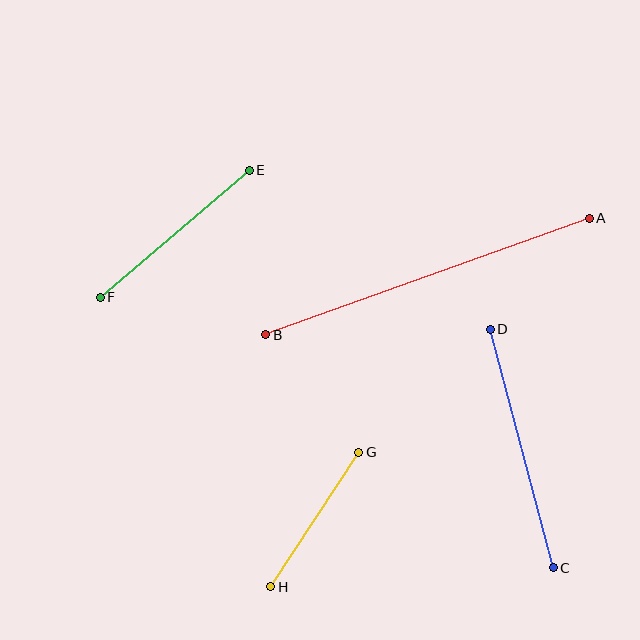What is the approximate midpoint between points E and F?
The midpoint is at approximately (175, 234) pixels.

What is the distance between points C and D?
The distance is approximately 247 pixels.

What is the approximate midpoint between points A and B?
The midpoint is at approximately (427, 277) pixels.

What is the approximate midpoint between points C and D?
The midpoint is at approximately (522, 448) pixels.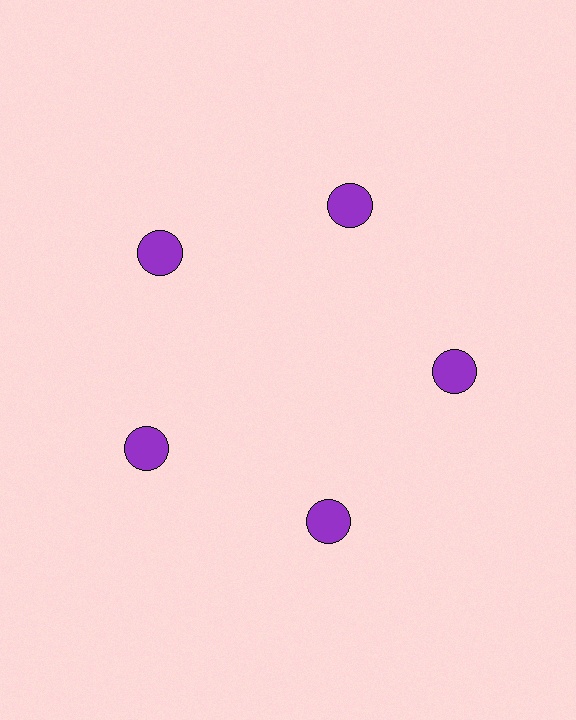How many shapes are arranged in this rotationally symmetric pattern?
There are 5 shapes, arranged in 5 groups of 1.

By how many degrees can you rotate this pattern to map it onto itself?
The pattern maps onto itself every 72 degrees of rotation.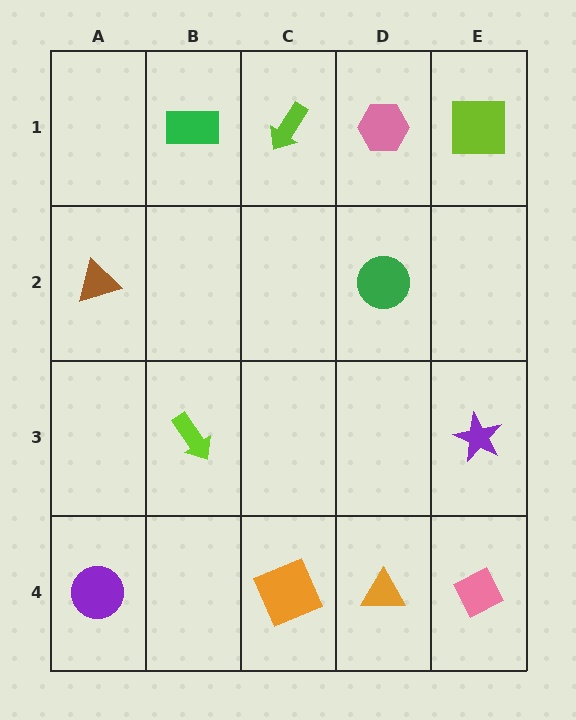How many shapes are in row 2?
2 shapes.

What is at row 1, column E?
A lime square.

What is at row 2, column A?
A brown triangle.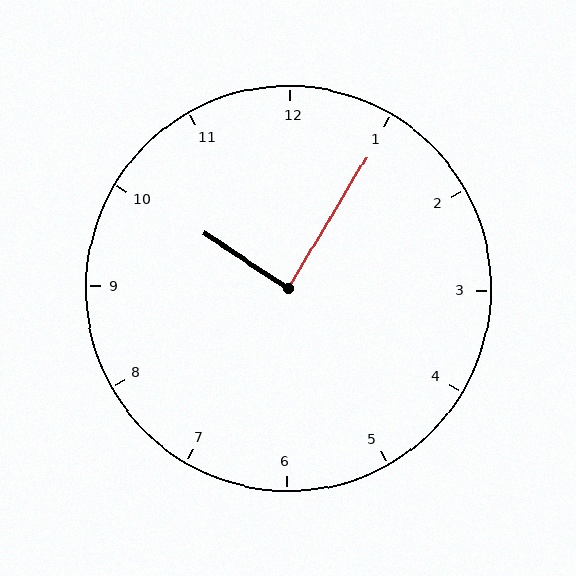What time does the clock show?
10:05.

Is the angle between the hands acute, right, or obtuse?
It is right.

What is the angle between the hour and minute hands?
Approximately 88 degrees.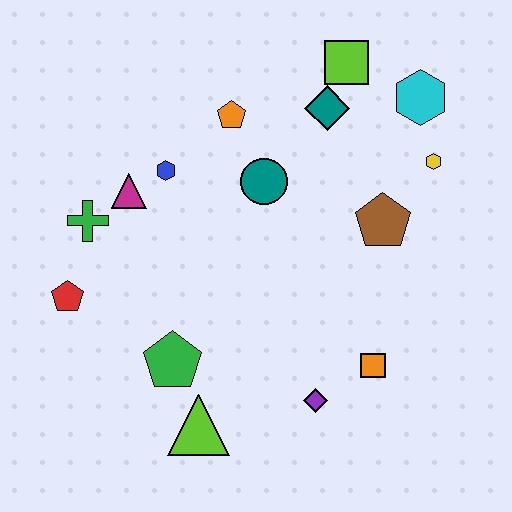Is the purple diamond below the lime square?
Yes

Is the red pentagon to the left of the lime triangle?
Yes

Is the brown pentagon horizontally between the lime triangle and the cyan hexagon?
Yes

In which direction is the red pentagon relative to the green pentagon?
The red pentagon is to the left of the green pentagon.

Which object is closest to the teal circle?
The orange pentagon is closest to the teal circle.